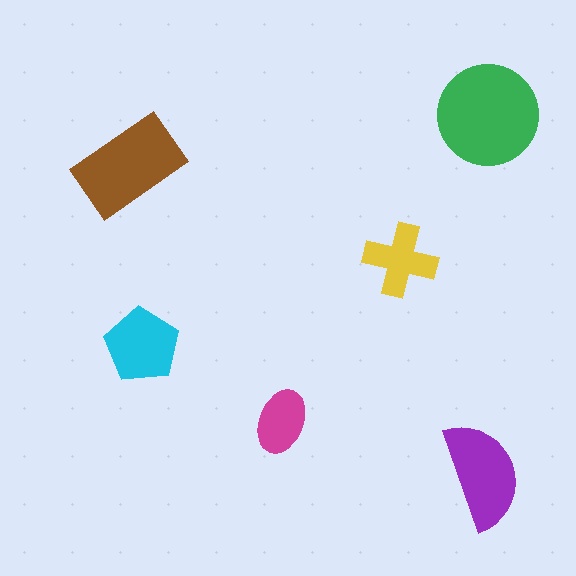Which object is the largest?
The green circle.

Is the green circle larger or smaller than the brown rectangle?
Larger.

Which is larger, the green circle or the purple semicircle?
The green circle.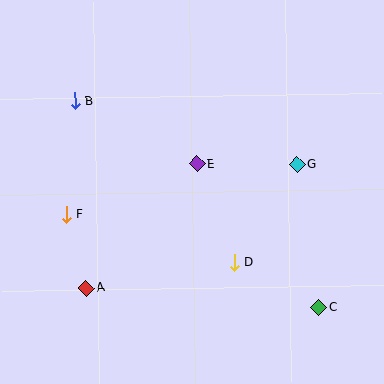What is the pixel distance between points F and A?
The distance between F and A is 76 pixels.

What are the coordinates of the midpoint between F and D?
The midpoint between F and D is at (150, 238).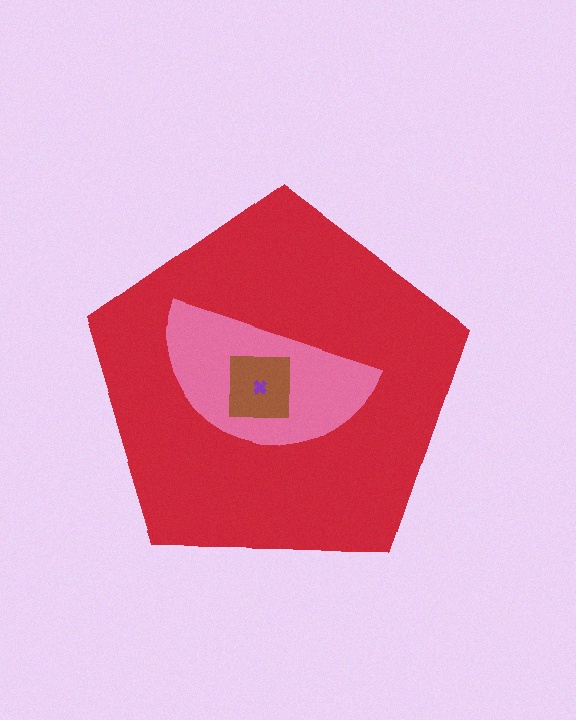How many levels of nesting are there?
4.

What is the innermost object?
The purple cross.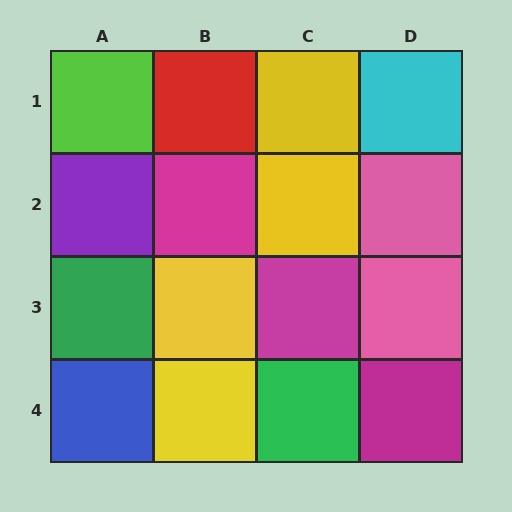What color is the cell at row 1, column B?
Red.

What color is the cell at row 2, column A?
Purple.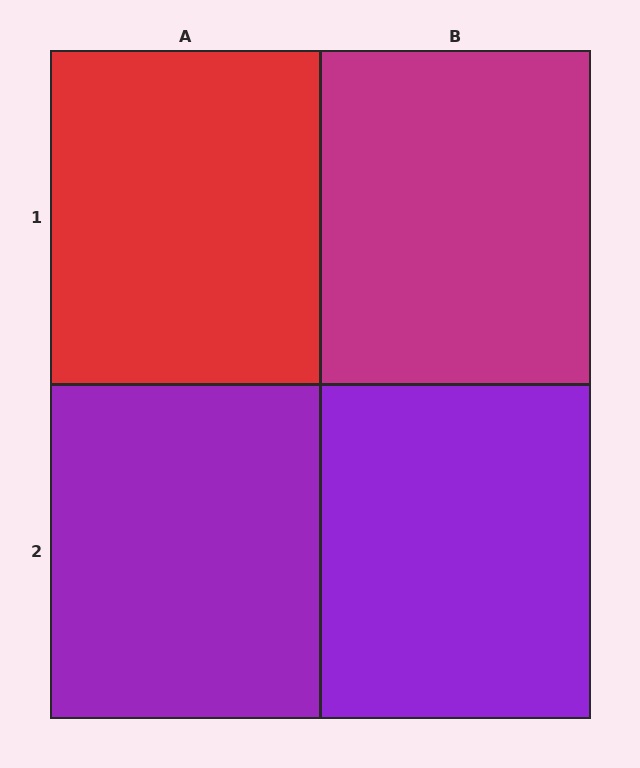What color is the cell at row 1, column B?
Magenta.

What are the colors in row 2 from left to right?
Purple, purple.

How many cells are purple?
2 cells are purple.